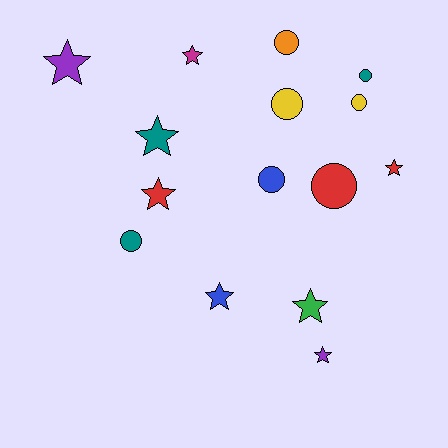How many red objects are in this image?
There are 3 red objects.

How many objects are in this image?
There are 15 objects.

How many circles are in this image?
There are 7 circles.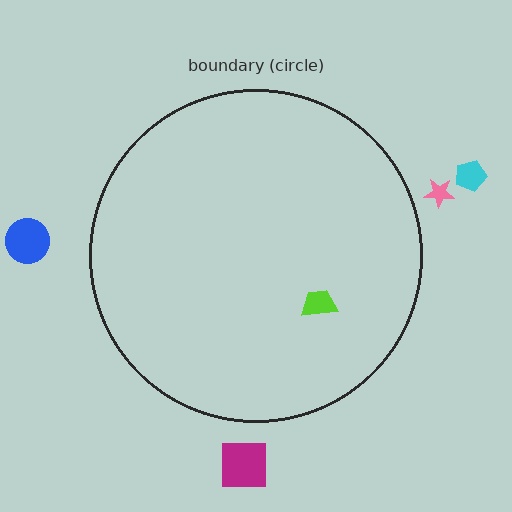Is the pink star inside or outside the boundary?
Outside.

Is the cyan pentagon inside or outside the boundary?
Outside.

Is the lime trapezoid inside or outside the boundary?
Inside.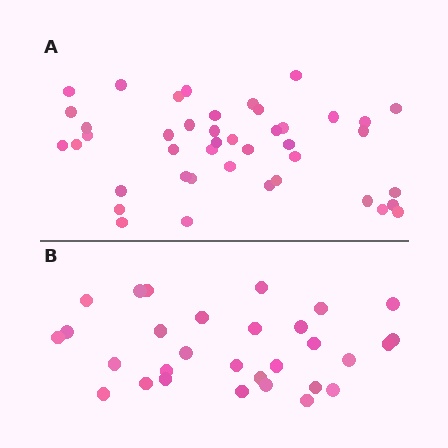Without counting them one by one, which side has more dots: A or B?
Region A (the top region) has more dots.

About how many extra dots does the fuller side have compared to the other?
Region A has approximately 15 more dots than region B.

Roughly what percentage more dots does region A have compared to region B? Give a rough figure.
About 45% more.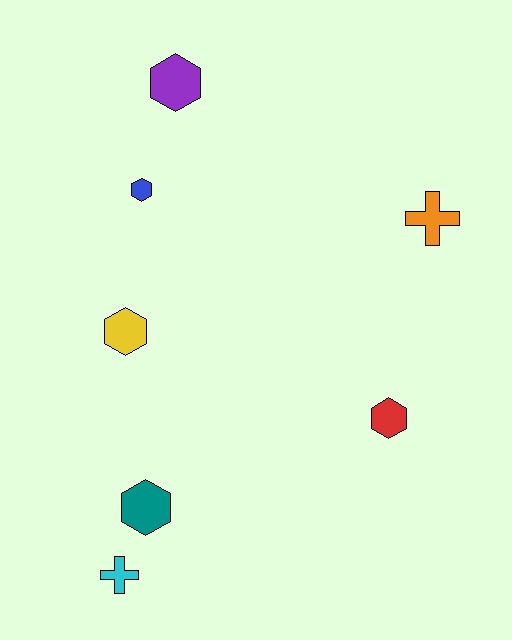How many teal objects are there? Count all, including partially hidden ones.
There is 1 teal object.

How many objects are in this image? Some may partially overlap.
There are 7 objects.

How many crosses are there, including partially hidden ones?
There are 2 crosses.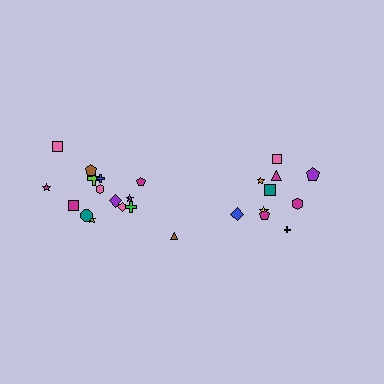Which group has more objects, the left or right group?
The left group.